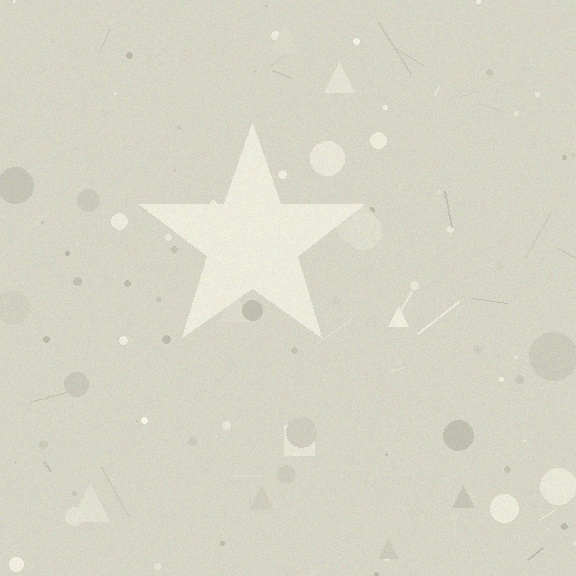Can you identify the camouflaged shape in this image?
The camouflaged shape is a star.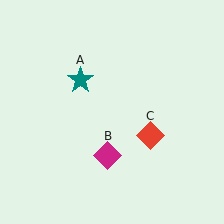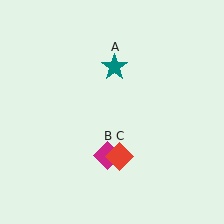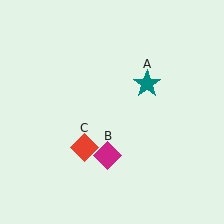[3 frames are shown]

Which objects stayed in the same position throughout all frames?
Magenta diamond (object B) remained stationary.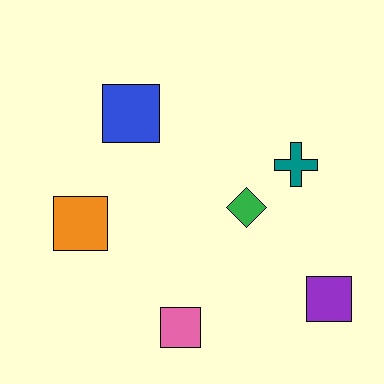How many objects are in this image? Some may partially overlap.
There are 6 objects.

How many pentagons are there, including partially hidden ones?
There are no pentagons.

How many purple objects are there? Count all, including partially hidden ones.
There is 1 purple object.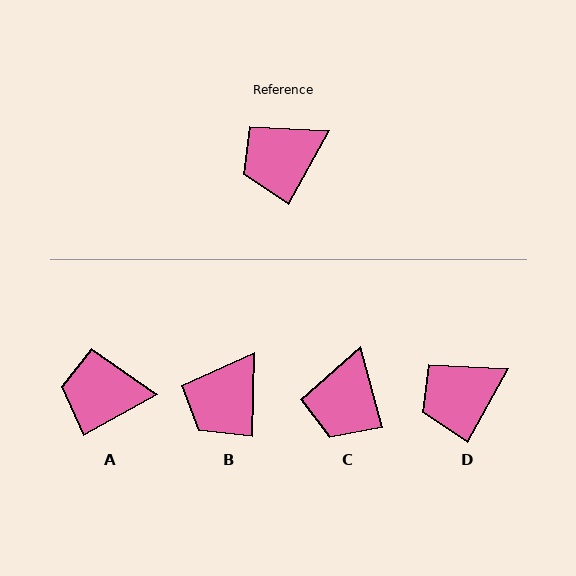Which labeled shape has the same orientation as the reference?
D.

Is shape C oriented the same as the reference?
No, it is off by about 44 degrees.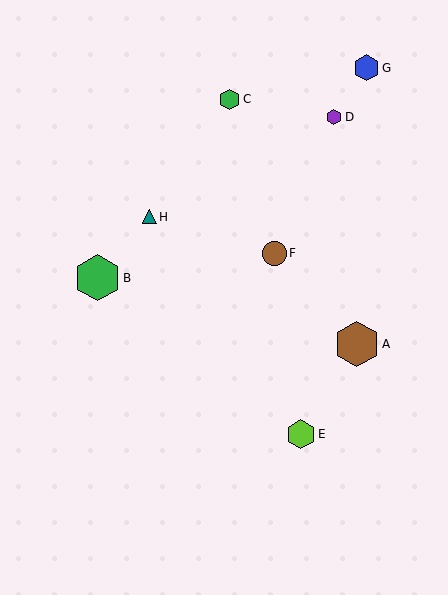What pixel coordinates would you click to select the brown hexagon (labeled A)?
Click at (357, 344) to select the brown hexagon A.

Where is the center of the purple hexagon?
The center of the purple hexagon is at (334, 117).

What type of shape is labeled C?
Shape C is a green hexagon.